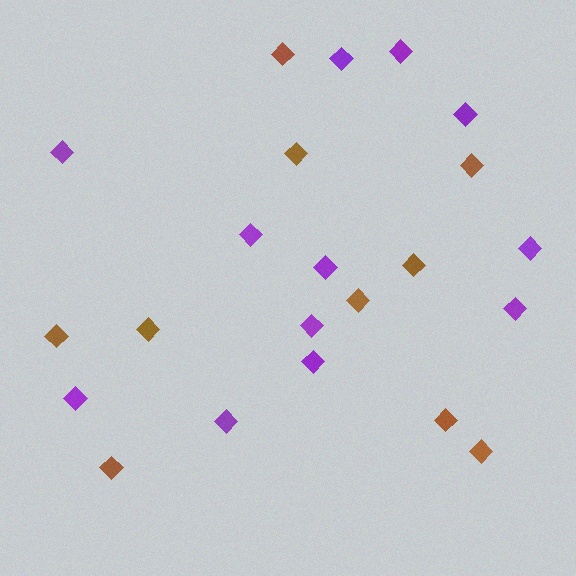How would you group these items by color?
There are 2 groups: one group of purple diamonds (12) and one group of brown diamonds (10).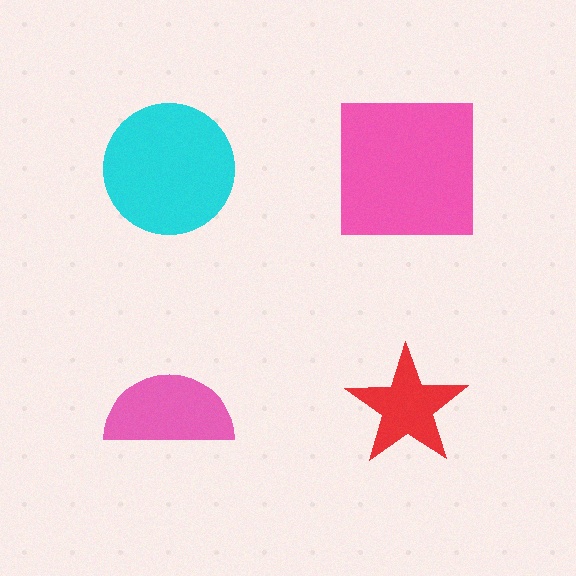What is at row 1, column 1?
A cyan circle.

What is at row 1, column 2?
A pink square.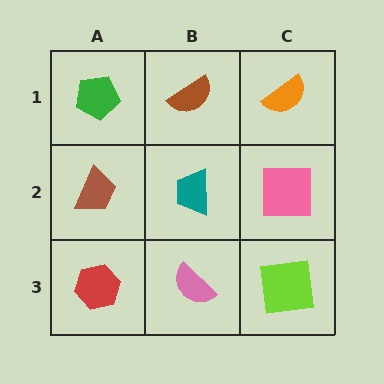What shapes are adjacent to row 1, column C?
A pink square (row 2, column C), a brown semicircle (row 1, column B).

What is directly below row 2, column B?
A pink semicircle.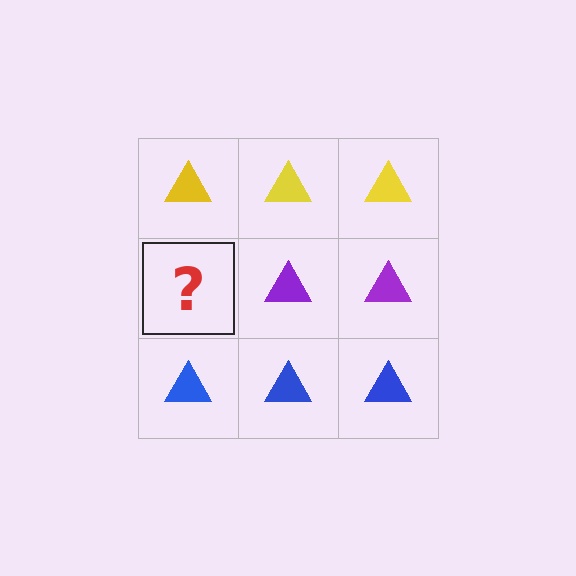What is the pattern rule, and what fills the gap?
The rule is that each row has a consistent color. The gap should be filled with a purple triangle.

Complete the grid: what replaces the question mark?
The question mark should be replaced with a purple triangle.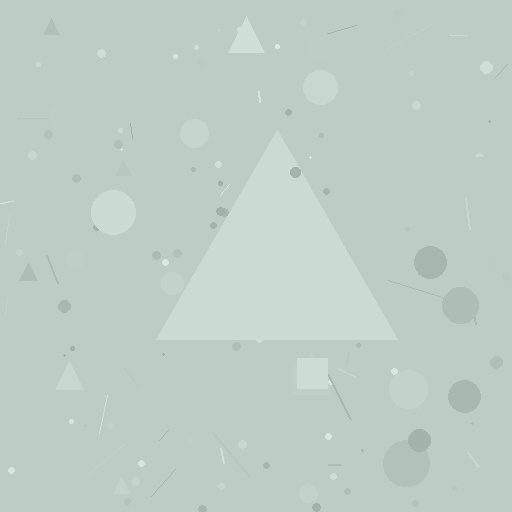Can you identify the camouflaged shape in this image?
The camouflaged shape is a triangle.